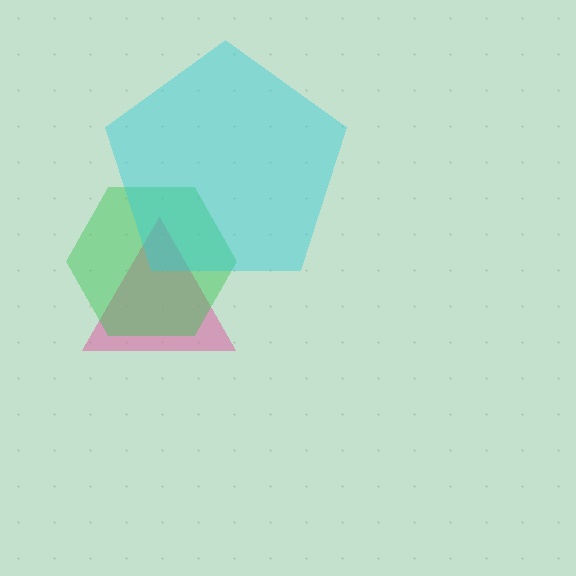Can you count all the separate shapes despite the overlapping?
Yes, there are 3 separate shapes.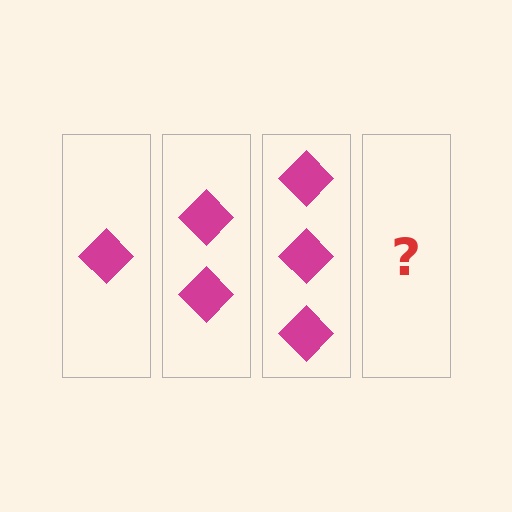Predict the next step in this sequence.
The next step is 4 diamonds.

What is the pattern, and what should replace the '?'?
The pattern is that each step adds one more diamond. The '?' should be 4 diamonds.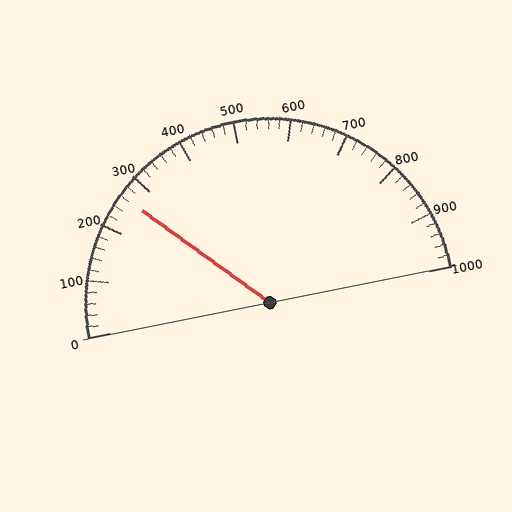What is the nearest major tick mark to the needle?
The nearest major tick mark is 300.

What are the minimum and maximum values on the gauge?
The gauge ranges from 0 to 1000.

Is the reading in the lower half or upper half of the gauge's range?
The reading is in the lower half of the range (0 to 1000).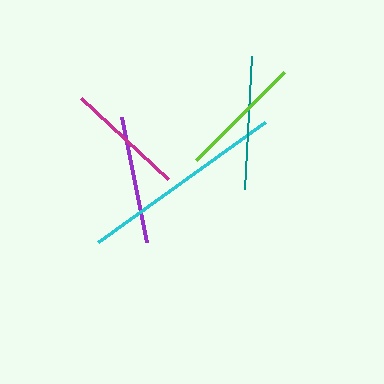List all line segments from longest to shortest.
From longest to shortest: cyan, teal, purple, lime, magenta.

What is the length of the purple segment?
The purple segment is approximately 127 pixels long.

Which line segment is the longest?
The cyan line is the longest at approximately 206 pixels.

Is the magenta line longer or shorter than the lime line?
The lime line is longer than the magenta line.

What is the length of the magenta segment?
The magenta segment is approximately 119 pixels long.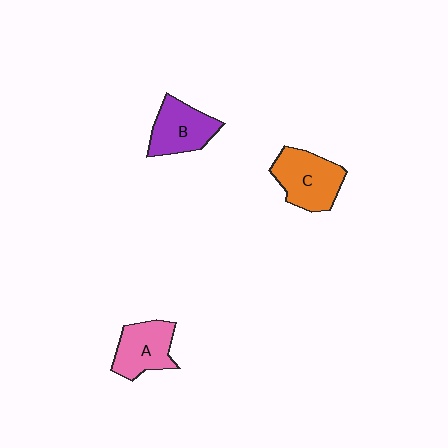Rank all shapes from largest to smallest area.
From largest to smallest: C (orange), B (purple), A (pink).